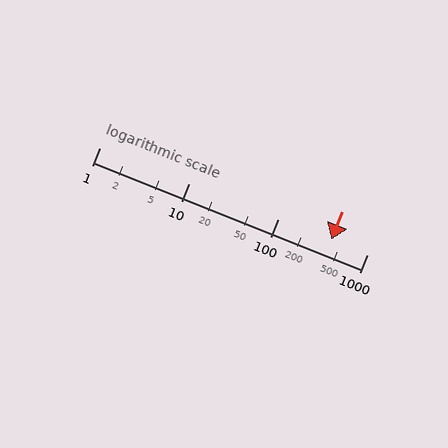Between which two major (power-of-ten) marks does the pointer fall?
The pointer is between 100 and 1000.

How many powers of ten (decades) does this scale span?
The scale spans 3 decades, from 1 to 1000.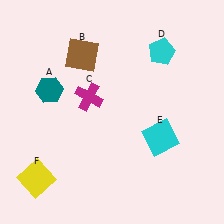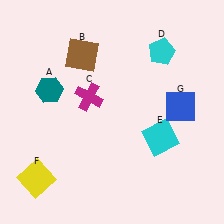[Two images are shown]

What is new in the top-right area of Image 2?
A blue square (G) was added in the top-right area of Image 2.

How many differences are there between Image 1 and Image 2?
There is 1 difference between the two images.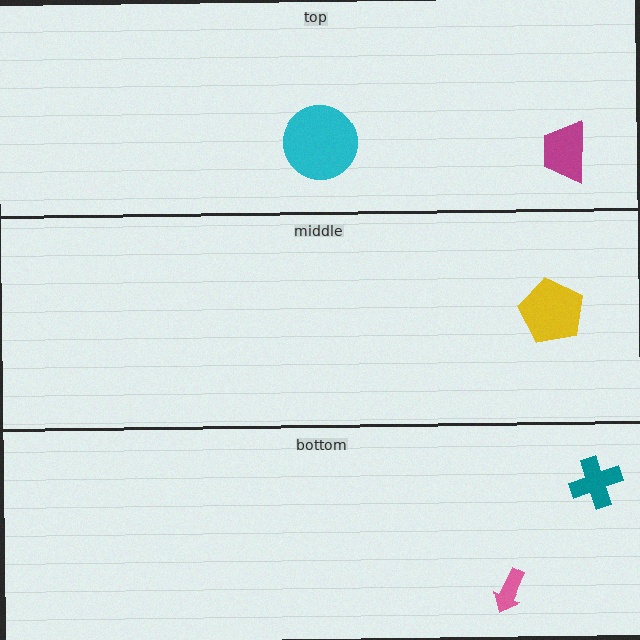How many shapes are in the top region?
2.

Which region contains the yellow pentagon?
The middle region.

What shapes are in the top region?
The cyan circle, the magenta trapezoid.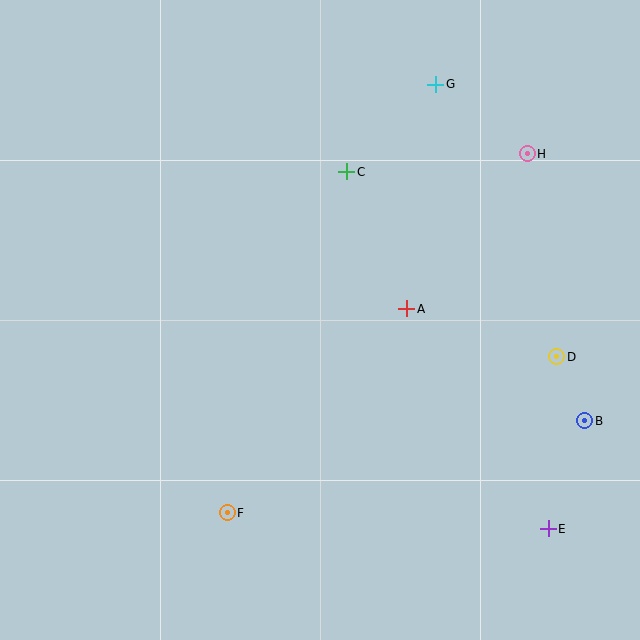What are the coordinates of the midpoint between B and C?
The midpoint between B and C is at (466, 296).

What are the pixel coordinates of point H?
Point H is at (527, 154).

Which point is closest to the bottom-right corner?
Point E is closest to the bottom-right corner.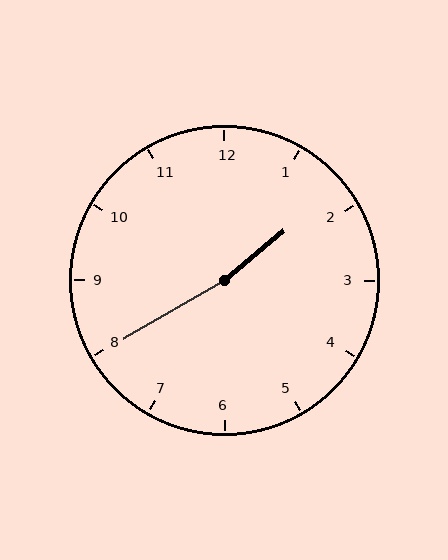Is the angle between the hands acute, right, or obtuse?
It is obtuse.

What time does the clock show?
1:40.